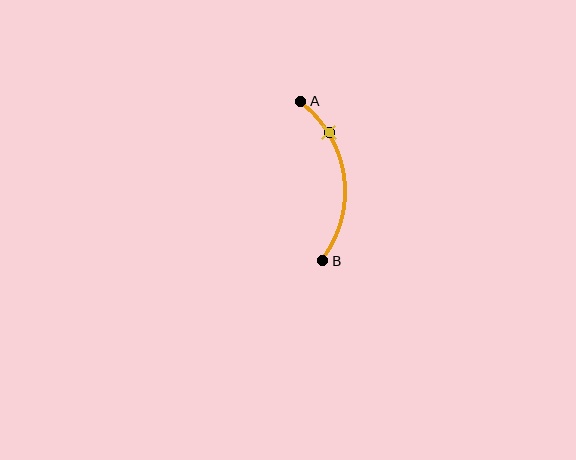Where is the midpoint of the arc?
The arc midpoint is the point on the curve farthest from the straight line joining A and B. It sits to the right of that line.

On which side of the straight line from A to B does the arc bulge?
The arc bulges to the right of the straight line connecting A and B.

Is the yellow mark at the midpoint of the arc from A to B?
No. The yellow mark lies on the arc but is closer to endpoint A. The arc midpoint would be at the point on the curve equidistant along the arc from both A and B.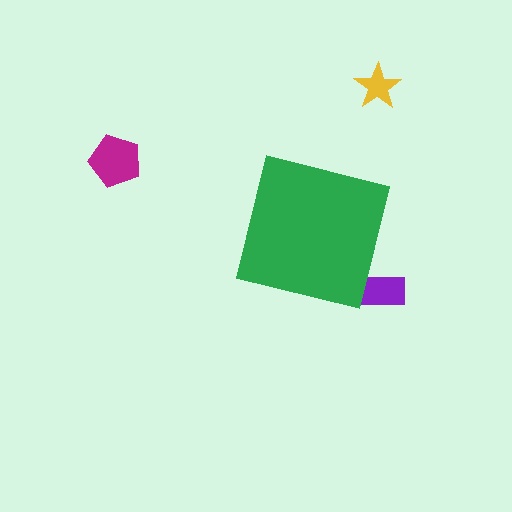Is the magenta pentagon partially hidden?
No, the magenta pentagon is fully visible.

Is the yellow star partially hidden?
No, the yellow star is fully visible.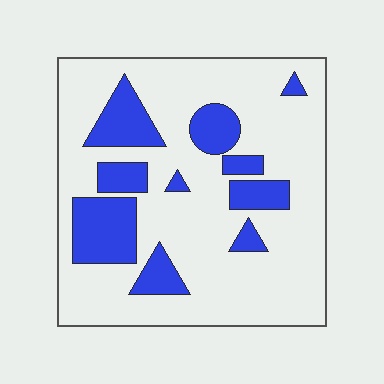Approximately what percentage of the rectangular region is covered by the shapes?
Approximately 25%.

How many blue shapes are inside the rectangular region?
10.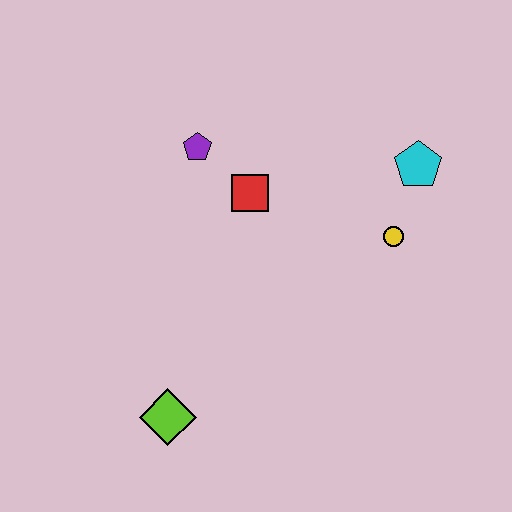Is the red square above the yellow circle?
Yes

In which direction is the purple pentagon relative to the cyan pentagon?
The purple pentagon is to the left of the cyan pentagon.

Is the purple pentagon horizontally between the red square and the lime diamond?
Yes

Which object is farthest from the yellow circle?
The lime diamond is farthest from the yellow circle.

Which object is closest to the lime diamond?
The red square is closest to the lime diamond.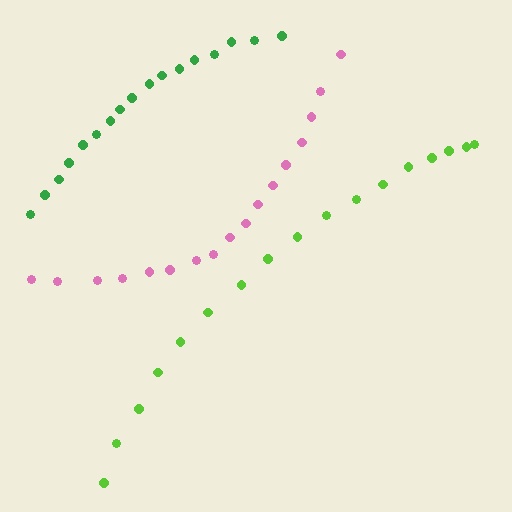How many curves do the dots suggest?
There are 3 distinct paths.